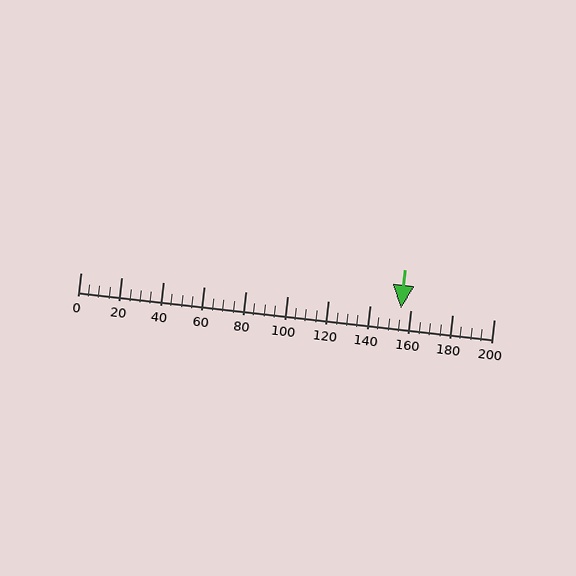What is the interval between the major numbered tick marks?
The major tick marks are spaced 20 units apart.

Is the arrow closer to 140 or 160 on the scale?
The arrow is closer to 160.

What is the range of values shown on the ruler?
The ruler shows values from 0 to 200.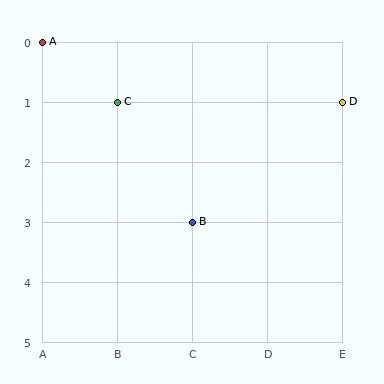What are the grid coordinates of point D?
Point D is at grid coordinates (E, 1).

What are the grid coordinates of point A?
Point A is at grid coordinates (A, 0).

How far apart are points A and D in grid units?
Points A and D are 4 columns and 1 row apart (about 4.1 grid units diagonally).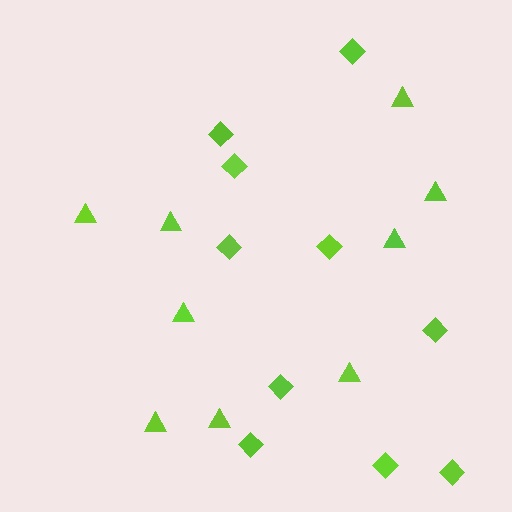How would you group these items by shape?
There are 2 groups: one group of diamonds (10) and one group of triangles (9).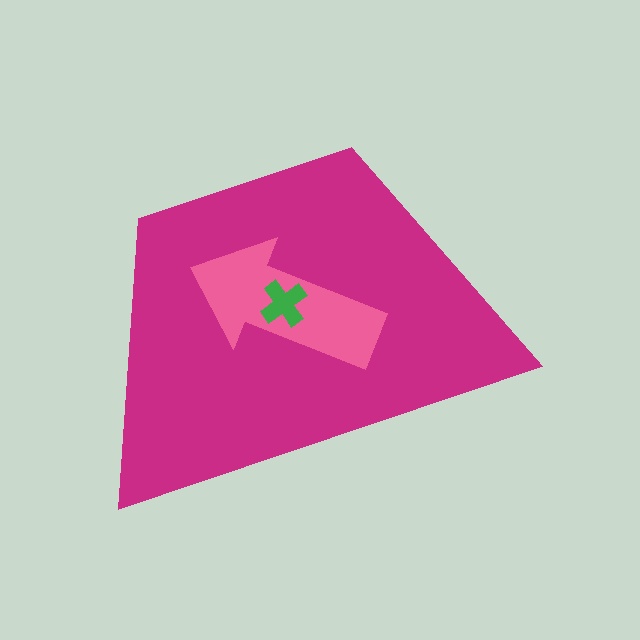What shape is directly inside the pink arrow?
The green cross.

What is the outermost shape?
The magenta trapezoid.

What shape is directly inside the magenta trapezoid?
The pink arrow.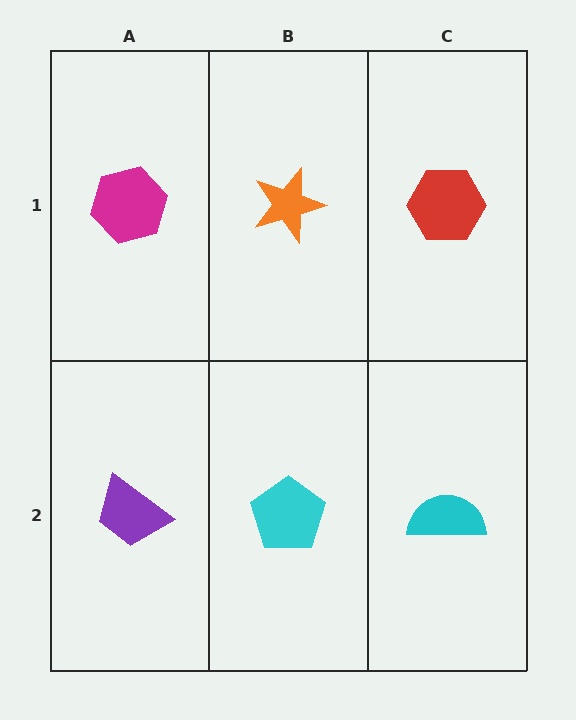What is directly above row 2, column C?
A red hexagon.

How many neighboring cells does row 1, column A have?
2.